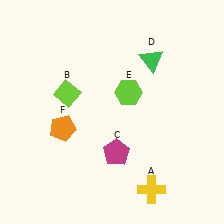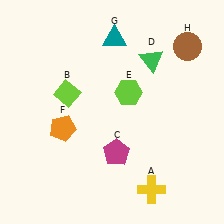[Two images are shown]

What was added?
A teal triangle (G), a brown circle (H) were added in Image 2.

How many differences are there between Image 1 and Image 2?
There are 2 differences between the two images.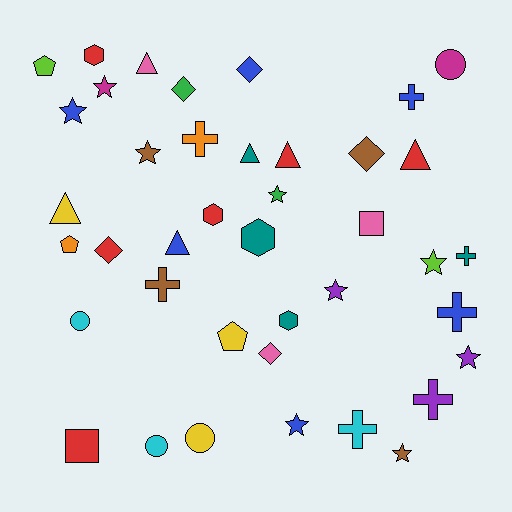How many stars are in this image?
There are 9 stars.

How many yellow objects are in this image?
There are 3 yellow objects.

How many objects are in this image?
There are 40 objects.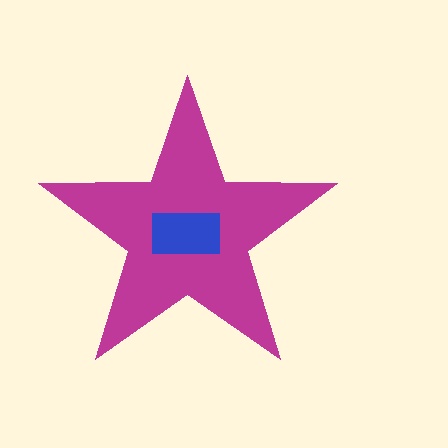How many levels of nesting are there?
2.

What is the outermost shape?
The magenta star.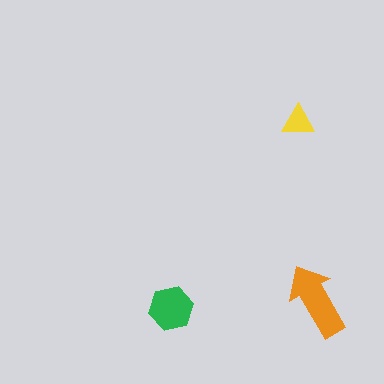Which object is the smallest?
The yellow triangle.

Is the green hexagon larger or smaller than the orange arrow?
Smaller.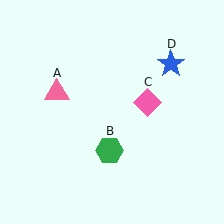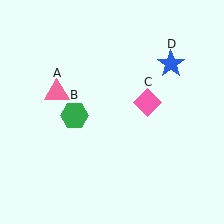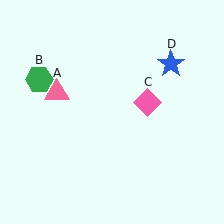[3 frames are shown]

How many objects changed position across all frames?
1 object changed position: green hexagon (object B).